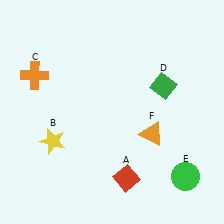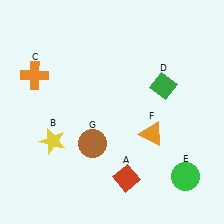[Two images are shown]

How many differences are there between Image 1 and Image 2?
There is 1 difference between the two images.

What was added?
A brown circle (G) was added in Image 2.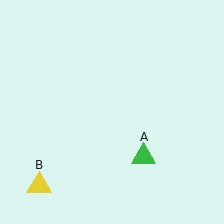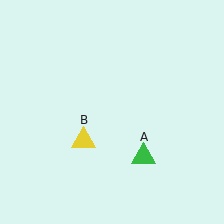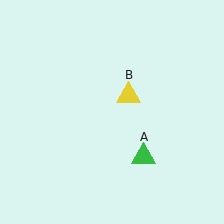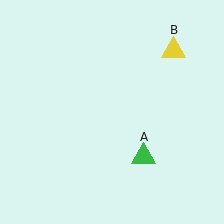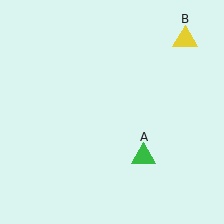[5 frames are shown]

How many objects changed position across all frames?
1 object changed position: yellow triangle (object B).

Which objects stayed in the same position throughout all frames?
Green triangle (object A) remained stationary.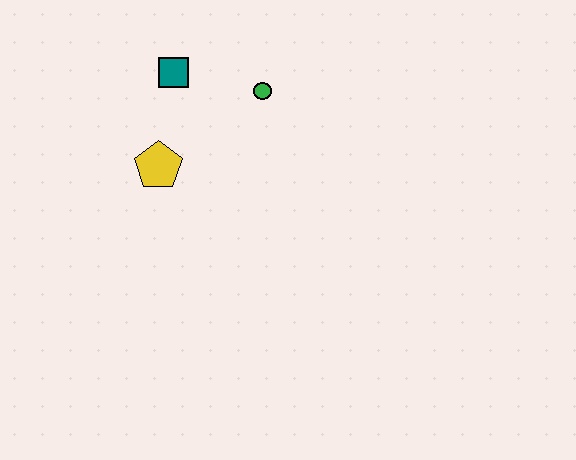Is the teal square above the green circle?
Yes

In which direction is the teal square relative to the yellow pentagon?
The teal square is above the yellow pentagon.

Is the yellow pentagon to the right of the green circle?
No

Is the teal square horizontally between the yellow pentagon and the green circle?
Yes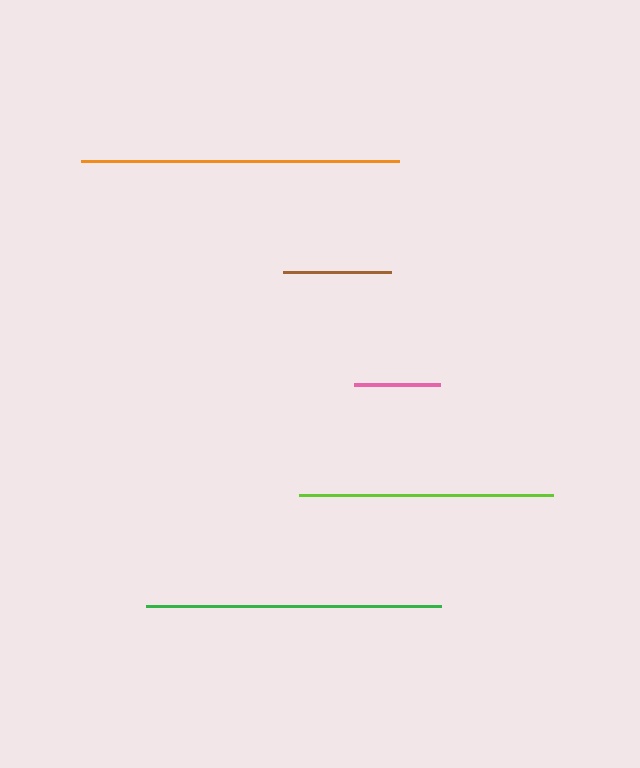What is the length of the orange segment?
The orange segment is approximately 318 pixels long.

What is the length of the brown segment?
The brown segment is approximately 108 pixels long.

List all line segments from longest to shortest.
From longest to shortest: orange, green, lime, brown, pink.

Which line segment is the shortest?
The pink line is the shortest at approximately 86 pixels.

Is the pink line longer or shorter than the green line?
The green line is longer than the pink line.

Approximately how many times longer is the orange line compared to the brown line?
The orange line is approximately 2.9 times the length of the brown line.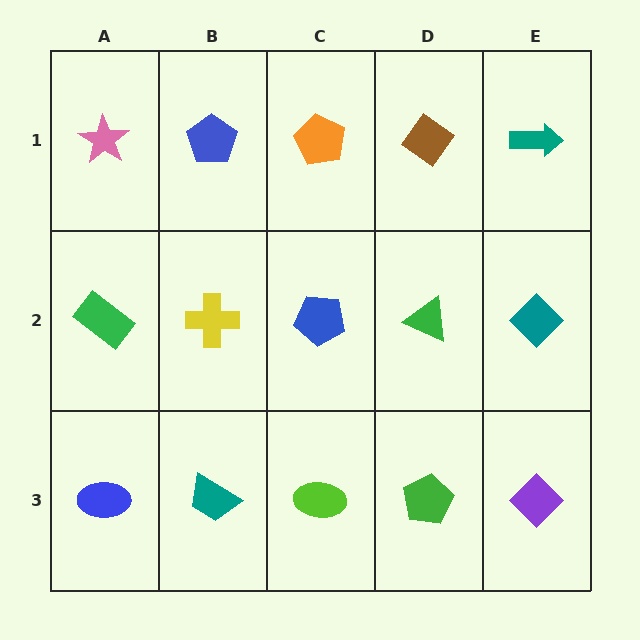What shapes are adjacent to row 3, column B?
A yellow cross (row 2, column B), a blue ellipse (row 3, column A), a lime ellipse (row 3, column C).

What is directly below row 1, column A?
A green rectangle.